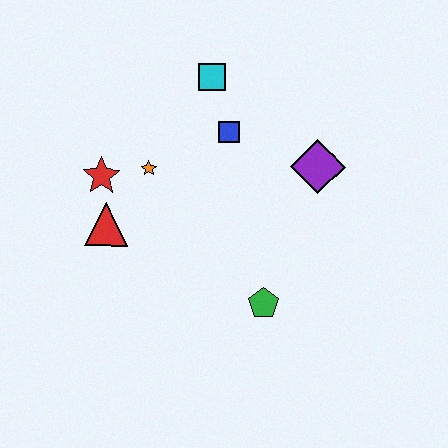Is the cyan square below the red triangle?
No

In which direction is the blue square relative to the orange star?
The blue square is to the right of the orange star.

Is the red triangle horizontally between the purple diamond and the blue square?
No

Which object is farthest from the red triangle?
The purple diamond is farthest from the red triangle.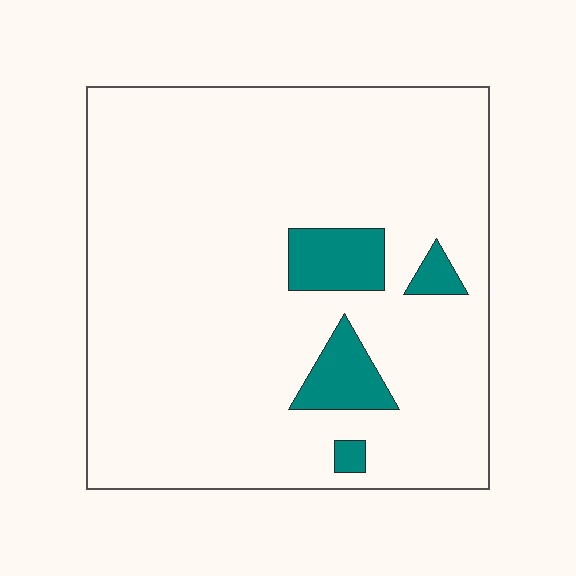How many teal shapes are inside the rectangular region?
4.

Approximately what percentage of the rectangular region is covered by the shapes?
Approximately 10%.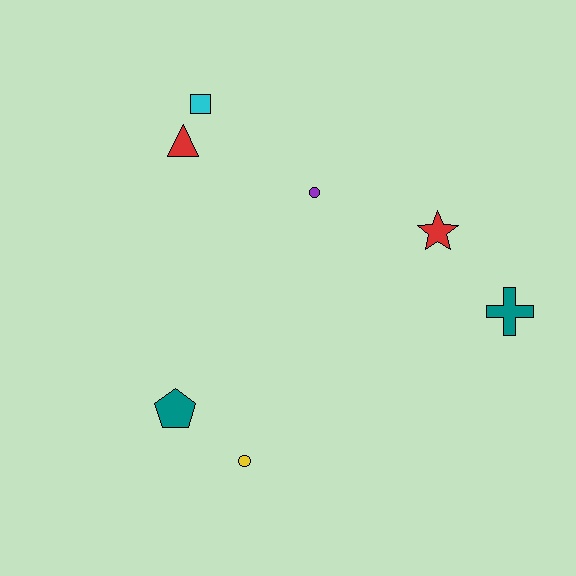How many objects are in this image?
There are 7 objects.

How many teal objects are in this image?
There are 2 teal objects.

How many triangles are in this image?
There is 1 triangle.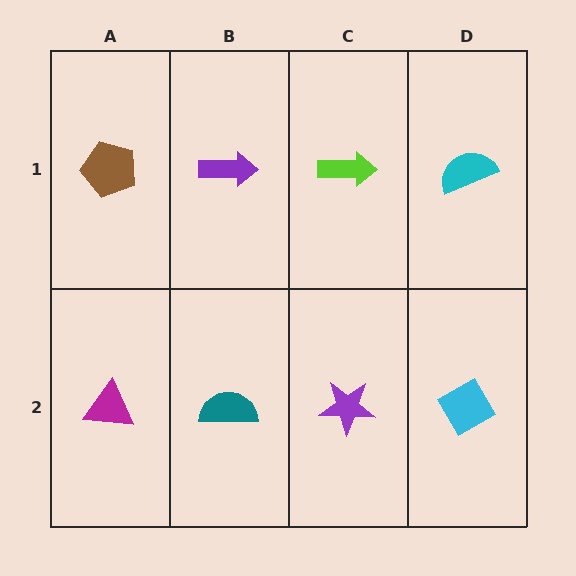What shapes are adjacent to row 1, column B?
A teal semicircle (row 2, column B), a brown pentagon (row 1, column A), a lime arrow (row 1, column C).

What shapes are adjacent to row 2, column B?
A purple arrow (row 1, column B), a magenta triangle (row 2, column A), a purple star (row 2, column C).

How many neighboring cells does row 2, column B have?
3.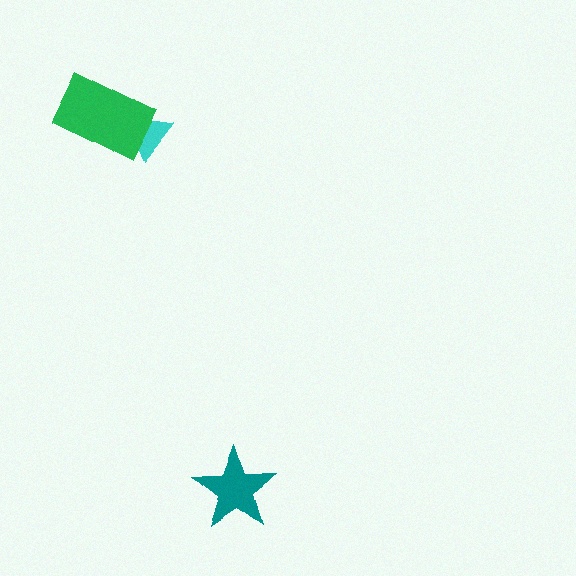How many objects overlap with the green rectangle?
1 object overlaps with the green rectangle.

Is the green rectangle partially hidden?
No, no other shape covers it.